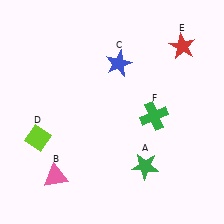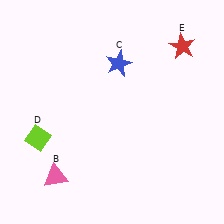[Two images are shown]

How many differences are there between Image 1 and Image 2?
There are 2 differences between the two images.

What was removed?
The green star (A), the green cross (F) were removed in Image 2.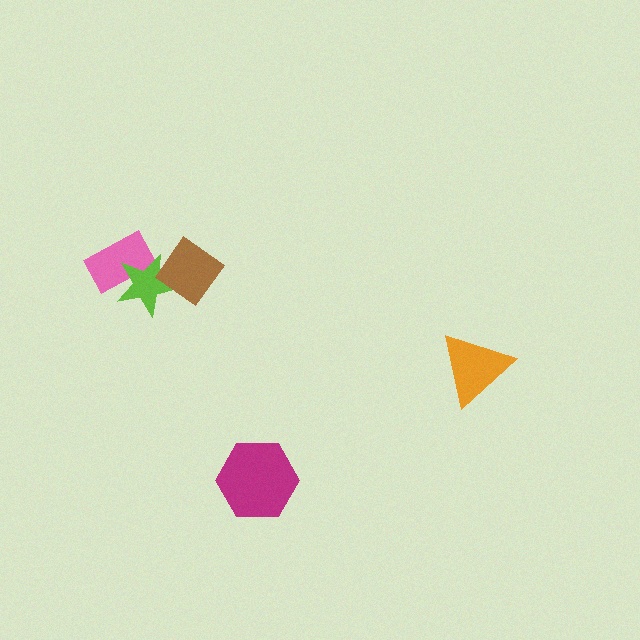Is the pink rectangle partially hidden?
Yes, it is partially covered by another shape.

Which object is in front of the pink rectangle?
The lime star is in front of the pink rectangle.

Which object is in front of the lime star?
The brown diamond is in front of the lime star.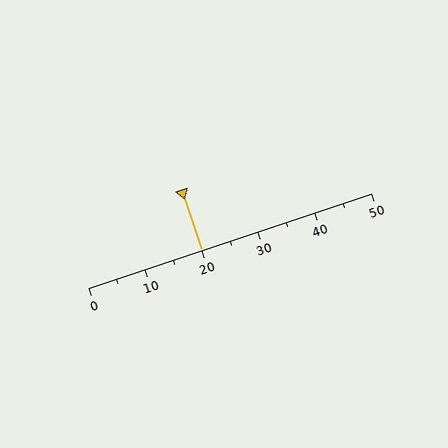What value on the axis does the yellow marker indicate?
The marker indicates approximately 20.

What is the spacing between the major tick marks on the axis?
The major ticks are spaced 10 apart.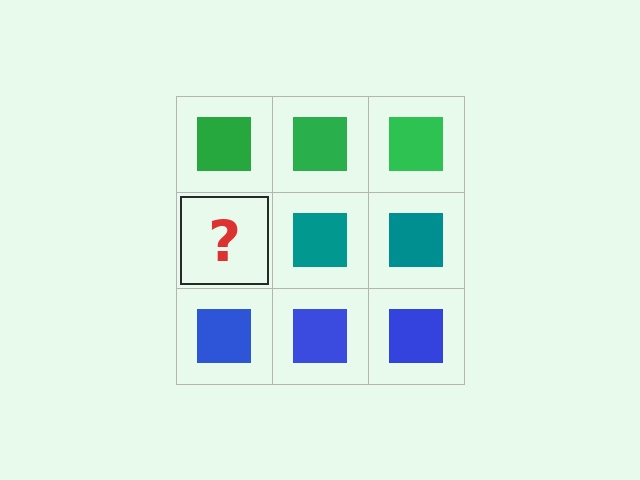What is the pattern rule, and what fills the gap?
The rule is that each row has a consistent color. The gap should be filled with a teal square.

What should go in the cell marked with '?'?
The missing cell should contain a teal square.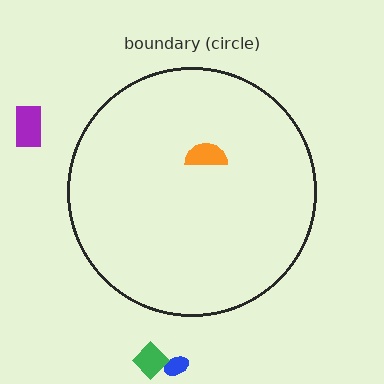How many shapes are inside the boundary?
1 inside, 3 outside.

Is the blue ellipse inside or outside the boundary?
Outside.